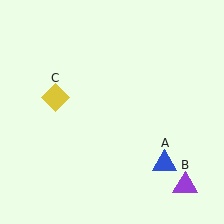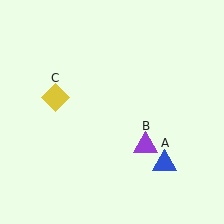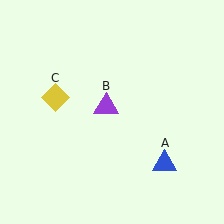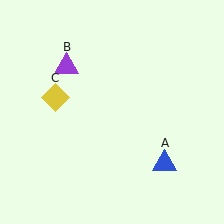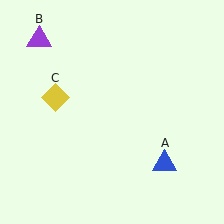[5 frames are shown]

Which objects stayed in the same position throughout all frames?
Blue triangle (object A) and yellow diamond (object C) remained stationary.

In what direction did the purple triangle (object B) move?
The purple triangle (object B) moved up and to the left.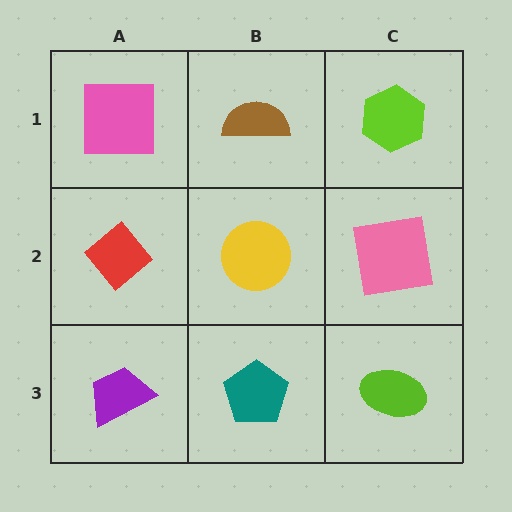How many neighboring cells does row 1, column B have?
3.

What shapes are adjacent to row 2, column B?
A brown semicircle (row 1, column B), a teal pentagon (row 3, column B), a red diamond (row 2, column A), a pink square (row 2, column C).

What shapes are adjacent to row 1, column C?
A pink square (row 2, column C), a brown semicircle (row 1, column B).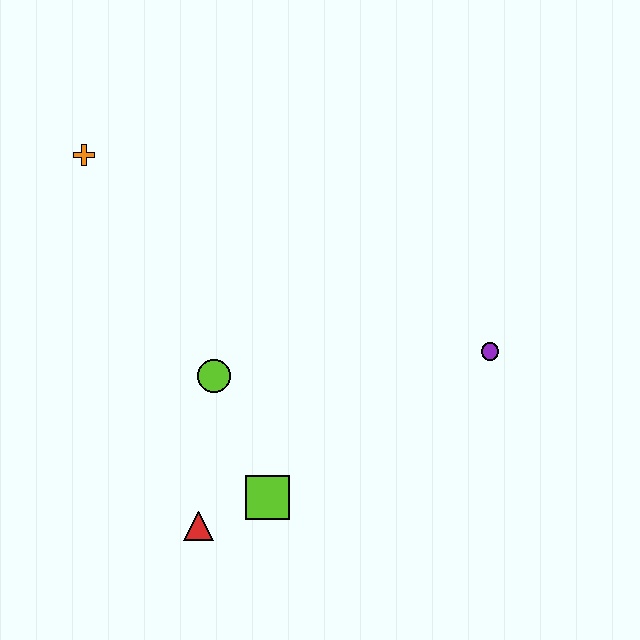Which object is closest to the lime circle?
The lime square is closest to the lime circle.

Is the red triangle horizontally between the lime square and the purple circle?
No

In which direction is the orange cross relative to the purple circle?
The orange cross is to the left of the purple circle.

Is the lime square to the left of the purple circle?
Yes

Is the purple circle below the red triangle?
No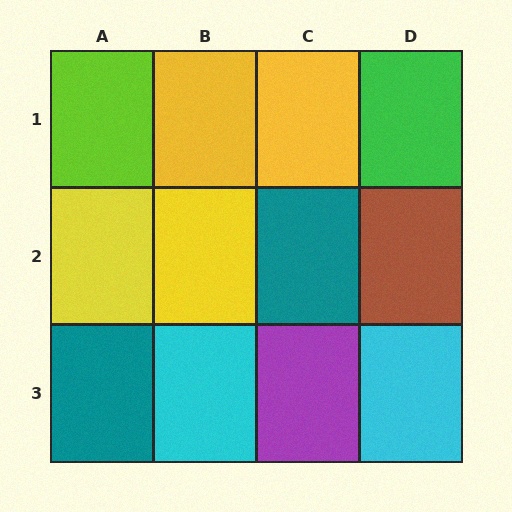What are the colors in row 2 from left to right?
Yellow, yellow, teal, brown.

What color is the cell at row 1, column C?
Yellow.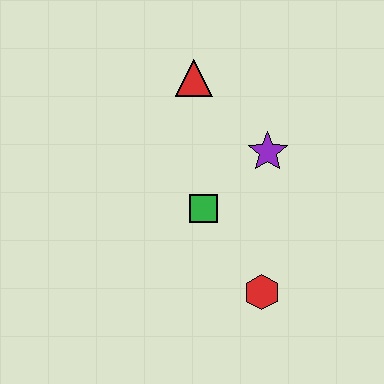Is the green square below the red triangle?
Yes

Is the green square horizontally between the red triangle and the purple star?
Yes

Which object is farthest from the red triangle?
The red hexagon is farthest from the red triangle.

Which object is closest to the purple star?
The green square is closest to the purple star.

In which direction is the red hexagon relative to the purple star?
The red hexagon is below the purple star.